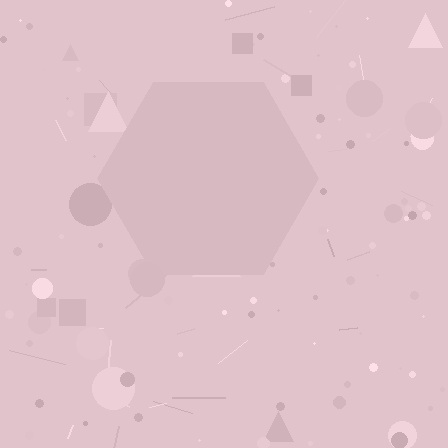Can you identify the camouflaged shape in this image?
The camouflaged shape is a hexagon.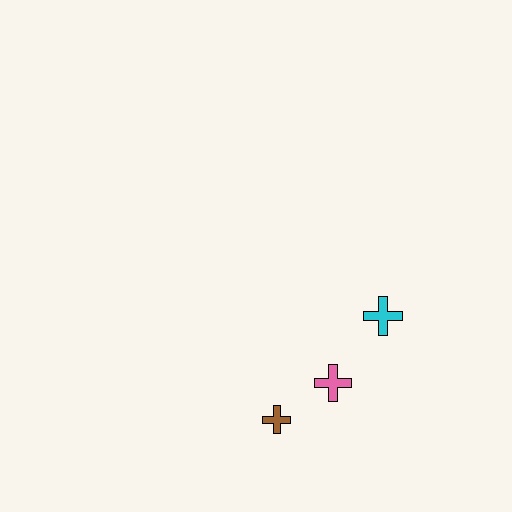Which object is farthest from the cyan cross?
The brown cross is farthest from the cyan cross.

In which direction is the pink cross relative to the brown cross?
The pink cross is to the right of the brown cross.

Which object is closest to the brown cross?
The pink cross is closest to the brown cross.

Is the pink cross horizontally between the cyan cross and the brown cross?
Yes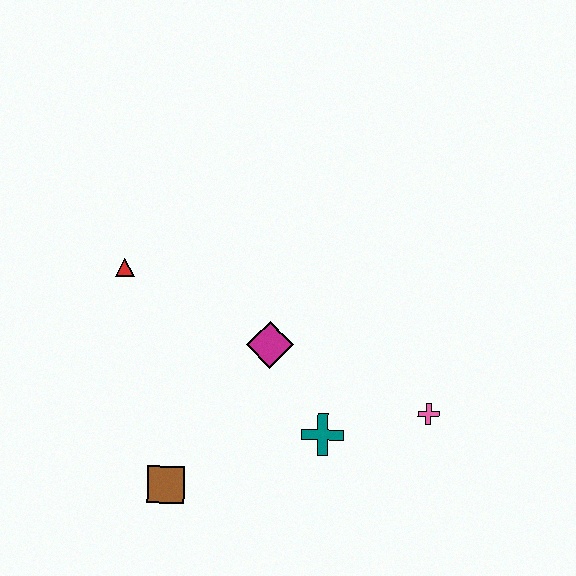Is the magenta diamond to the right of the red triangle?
Yes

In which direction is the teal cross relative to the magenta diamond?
The teal cross is below the magenta diamond.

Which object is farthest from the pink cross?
The red triangle is farthest from the pink cross.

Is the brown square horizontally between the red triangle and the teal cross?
Yes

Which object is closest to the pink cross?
The teal cross is closest to the pink cross.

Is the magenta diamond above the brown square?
Yes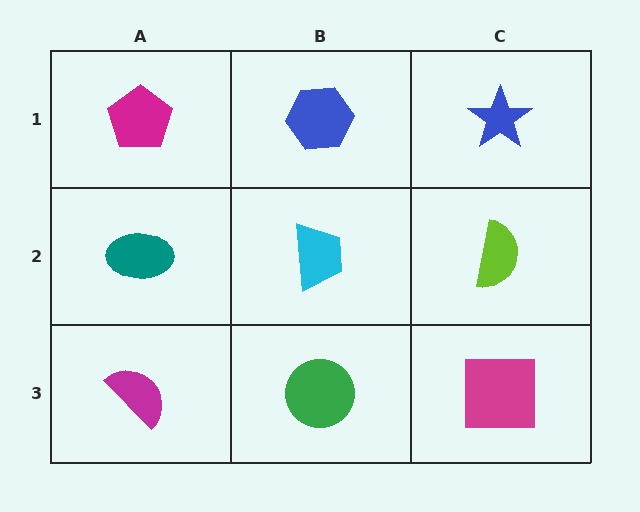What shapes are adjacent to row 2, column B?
A blue hexagon (row 1, column B), a green circle (row 3, column B), a teal ellipse (row 2, column A), a lime semicircle (row 2, column C).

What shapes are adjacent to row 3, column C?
A lime semicircle (row 2, column C), a green circle (row 3, column B).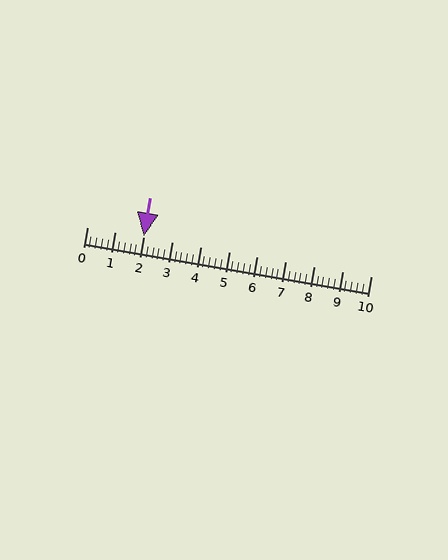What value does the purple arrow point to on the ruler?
The purple arrow points to approximately 2.0.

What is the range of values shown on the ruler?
The ruler shows values from 0 to 10.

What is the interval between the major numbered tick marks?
The major tick marks are spaced 1 units apart.